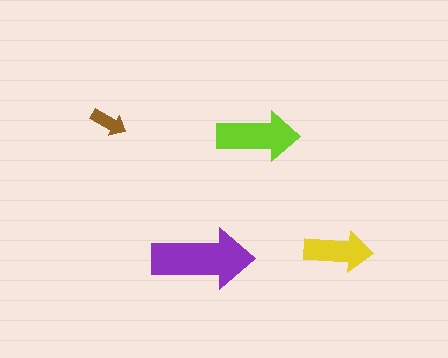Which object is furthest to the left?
The brown arrow is leftmost.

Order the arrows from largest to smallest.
the purple one, the lime one, the yellow one, the brown one.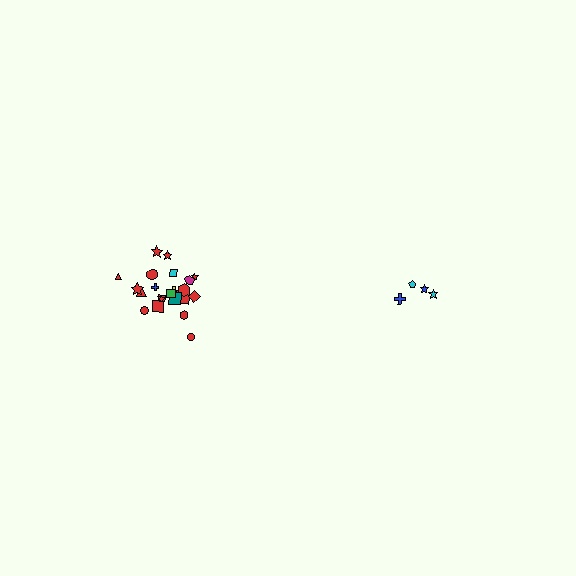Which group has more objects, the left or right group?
The left group.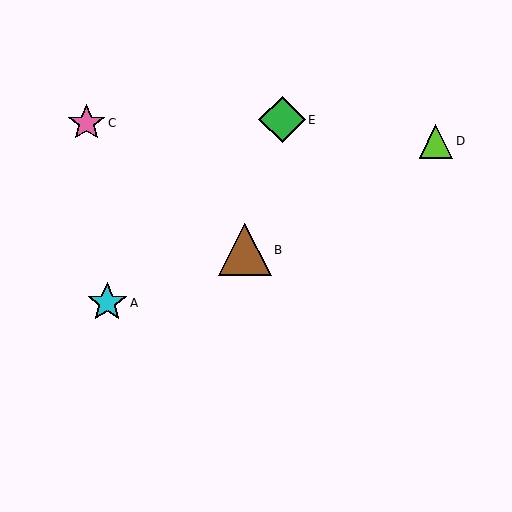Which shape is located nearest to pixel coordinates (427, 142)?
The lime triangle (labeled D) at (436, 141) is nearest to that location.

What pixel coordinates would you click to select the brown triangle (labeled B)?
Click at (245, 250) to select the brown triangle B.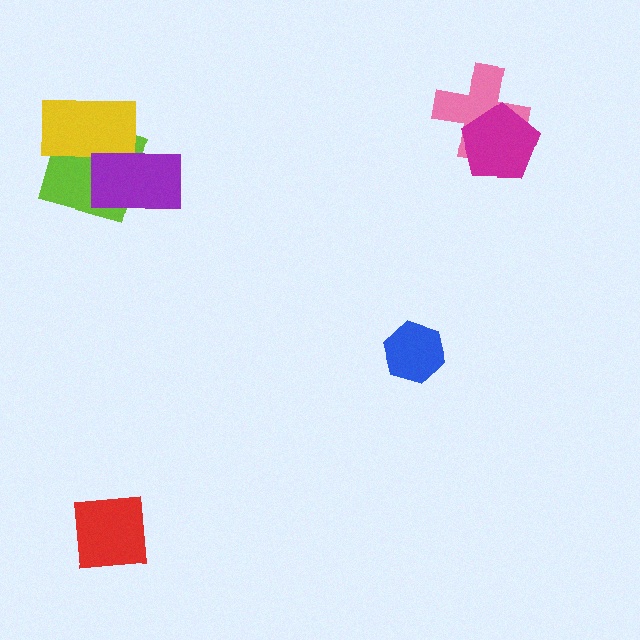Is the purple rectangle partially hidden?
No, no other shape covers it.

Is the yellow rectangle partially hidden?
Yes, it is partially covered by another shape.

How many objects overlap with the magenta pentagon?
1 object overlaps with the magenta pentagon.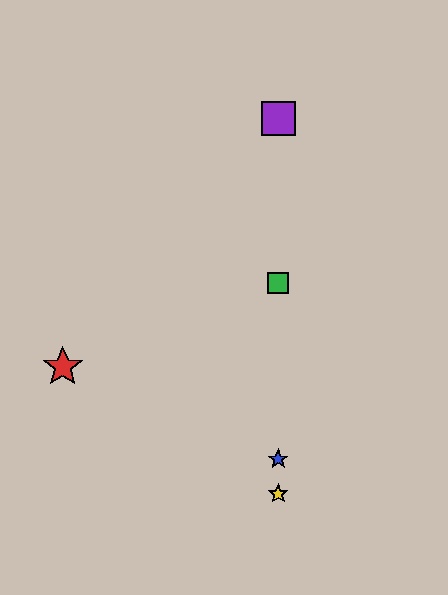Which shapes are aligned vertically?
The blue star, the green square, the yellow star, the purple square are aligned vertically.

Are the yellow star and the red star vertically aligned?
No, the yellow star is at x≈278 and the red star is at x≈63.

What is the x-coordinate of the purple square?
The purple square is at x≈278.